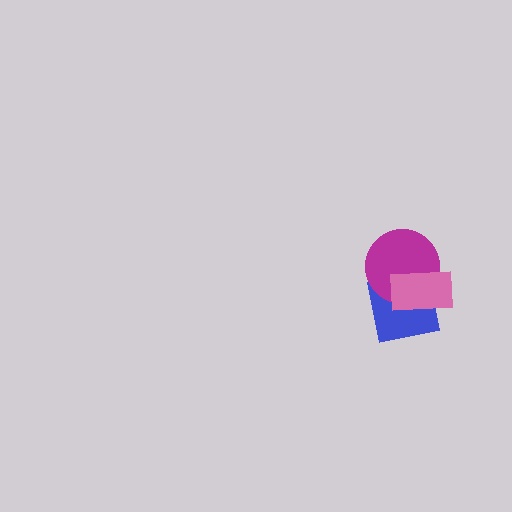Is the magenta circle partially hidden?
Yes, it is partially covered by another shape.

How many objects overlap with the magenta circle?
2 objects overlap with the magenta circle.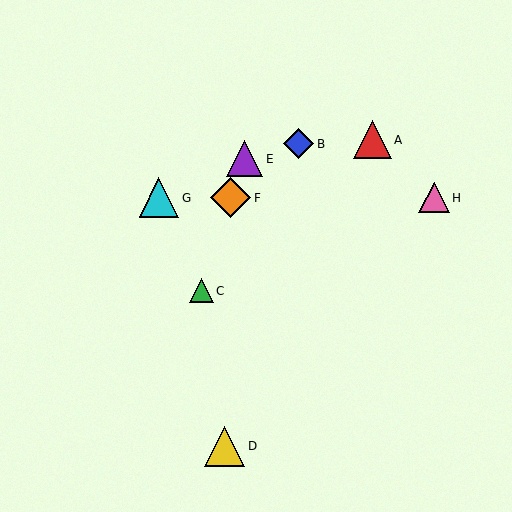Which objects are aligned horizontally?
Objects F, G, H are aligned horizontally.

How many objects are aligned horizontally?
3 objects (F, G, H) are aligned horizontally.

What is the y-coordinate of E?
Object E is at y≈159.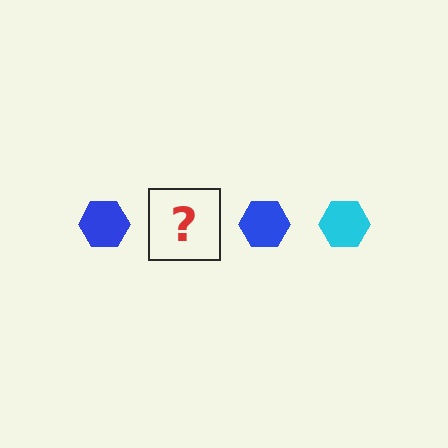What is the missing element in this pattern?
The missing element is a cyan hexagon.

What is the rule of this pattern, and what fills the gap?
The rule is that the pattern cycles through blue, cyan hexagons. The gap should be filled with a cyan hexagon.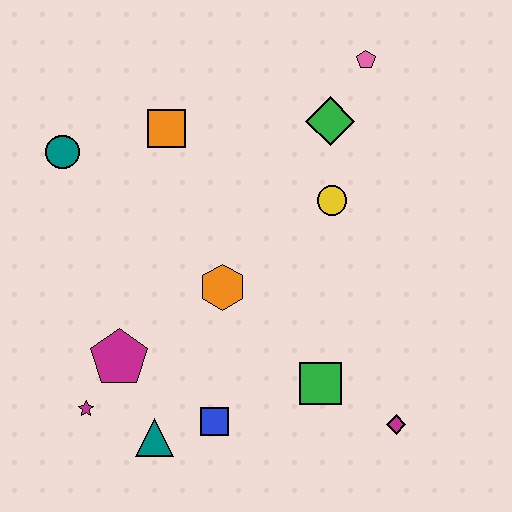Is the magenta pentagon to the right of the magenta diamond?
No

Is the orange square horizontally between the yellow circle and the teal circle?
Yes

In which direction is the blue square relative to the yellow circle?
The blue square is below the yellow circle.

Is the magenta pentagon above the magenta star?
Yes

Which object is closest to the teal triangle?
The blue square is closest to the teal triangle.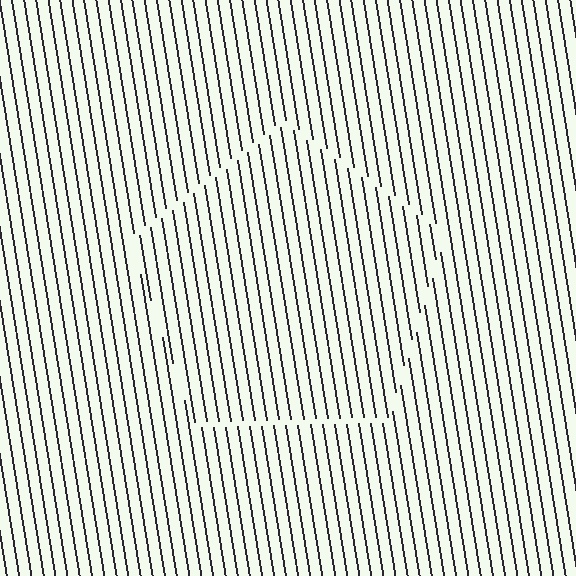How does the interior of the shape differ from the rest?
The interior of the shape contains the same grating, shifted by half a period — the contour is defined by the phase discontinuity where line-ends from the inner and outer gratings abut.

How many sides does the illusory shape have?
5 sides — the line-ends trace a pentagon.